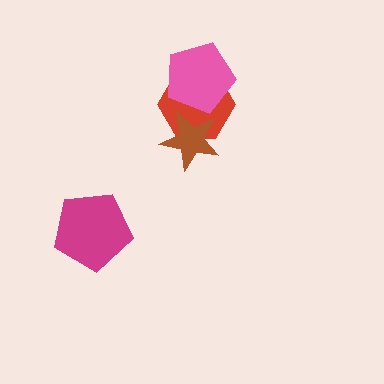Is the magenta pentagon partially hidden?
No, no other shape covers it.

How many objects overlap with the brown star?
1 object overlaps with the brown star.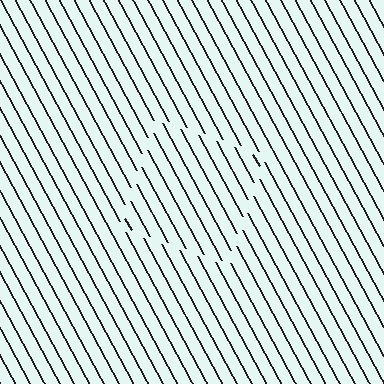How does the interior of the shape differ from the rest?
The interior of the shape contains the same grating, shifted by half a period — the contour is defined by the phase discontinuity where line-ends from the inner and outer gratings abut.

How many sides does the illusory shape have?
4 sides — the line-ends trace a square.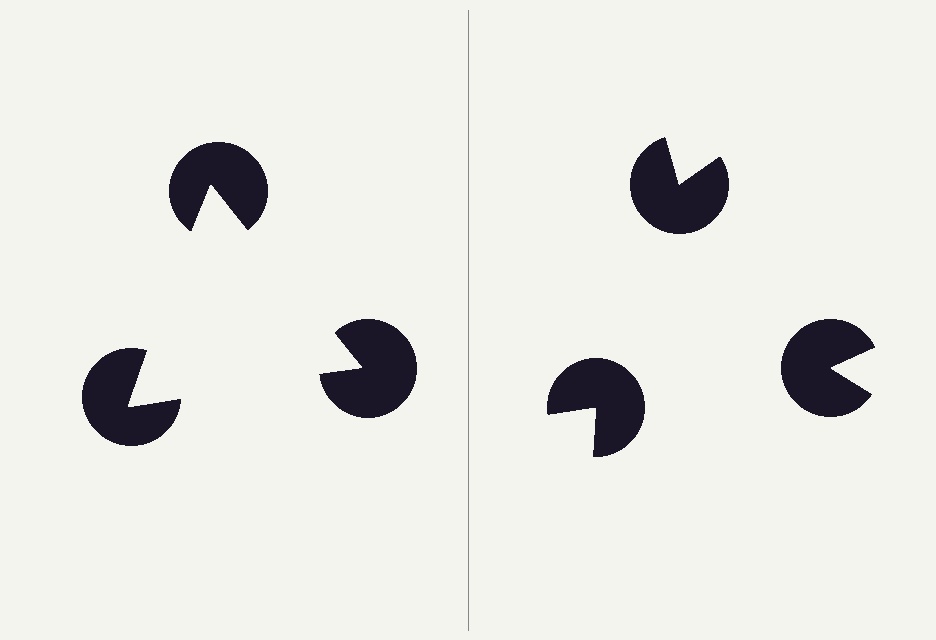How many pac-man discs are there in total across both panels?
6 — 3 on each side.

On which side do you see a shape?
An illusory triangle appears on the left side. On the right side the wedge cuts are rotated, so no coherent shape forms.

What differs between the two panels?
The pac-man discs are positioned identically on both sides; only the wedge orientations differ. On the left they align to a triangle; on the right they are misaligned.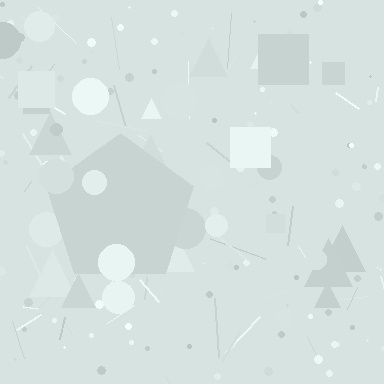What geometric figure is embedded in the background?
A pentagon is embedded in the background.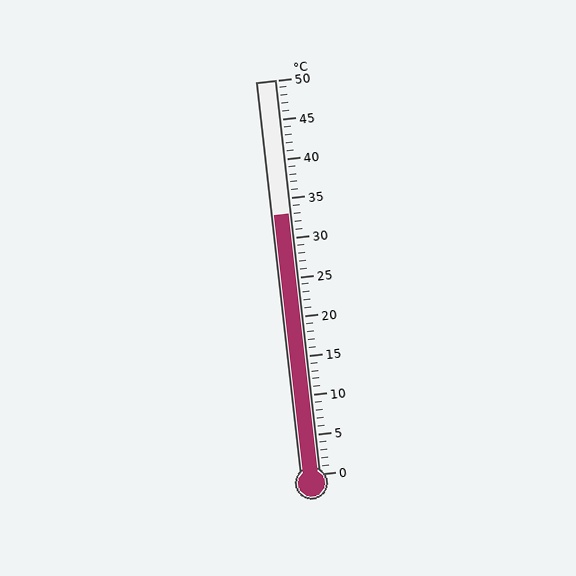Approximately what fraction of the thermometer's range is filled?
The thermometer is filled to approximately 65% of its range.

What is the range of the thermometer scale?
The thermometer scale ranges from 0°C to 50°C.